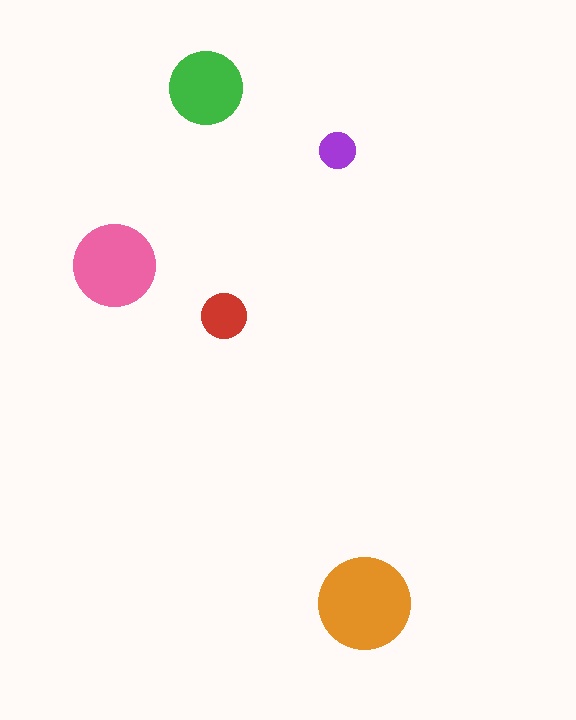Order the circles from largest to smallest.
the orange one, the pink one, the green one, the red one, the purple one.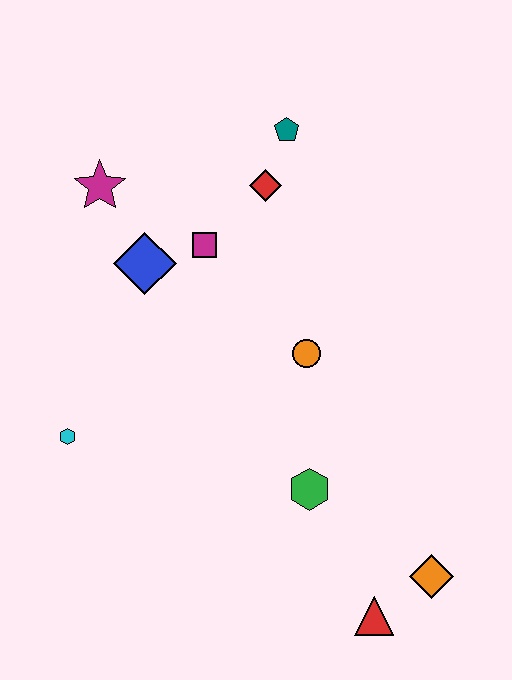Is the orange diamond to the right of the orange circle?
Yes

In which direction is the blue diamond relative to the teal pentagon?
The blue diamond is to the left of the teal pentagon.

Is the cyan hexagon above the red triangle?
Yes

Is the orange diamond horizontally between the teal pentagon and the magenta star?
No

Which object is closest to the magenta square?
The blue diamond is closest to the magenta square.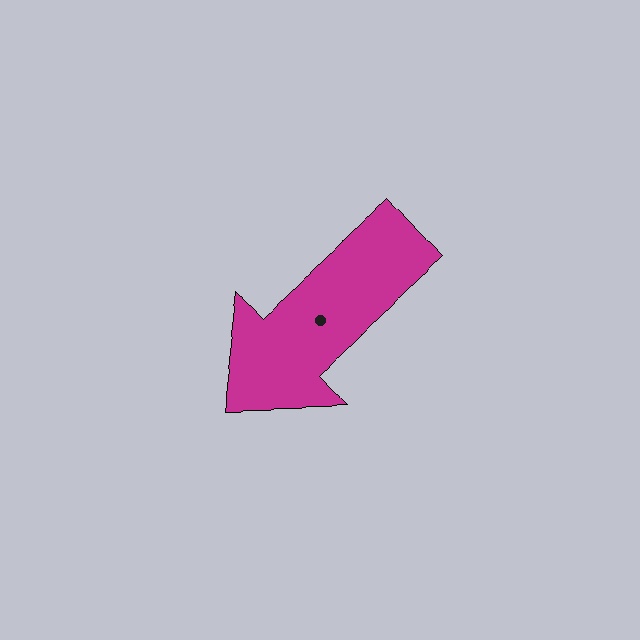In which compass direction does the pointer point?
Southwest.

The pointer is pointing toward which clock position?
Roughly 8 o'clock.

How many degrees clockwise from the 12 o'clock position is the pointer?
Approximately 227 degrees.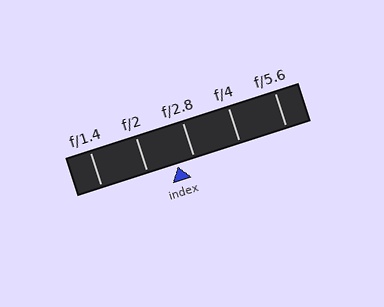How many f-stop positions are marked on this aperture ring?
There are 5 f-stop positions marked.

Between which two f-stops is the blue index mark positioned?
The index mark is between f/2 and f/2.8.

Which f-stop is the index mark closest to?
The index mark is closest to f/2.8.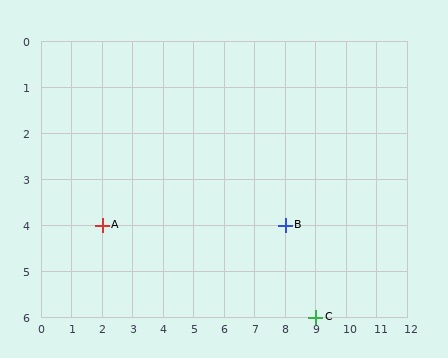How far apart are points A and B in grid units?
Points A and B are 6 columns apart.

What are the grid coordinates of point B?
Point B is at grid coordinates (8, 4).